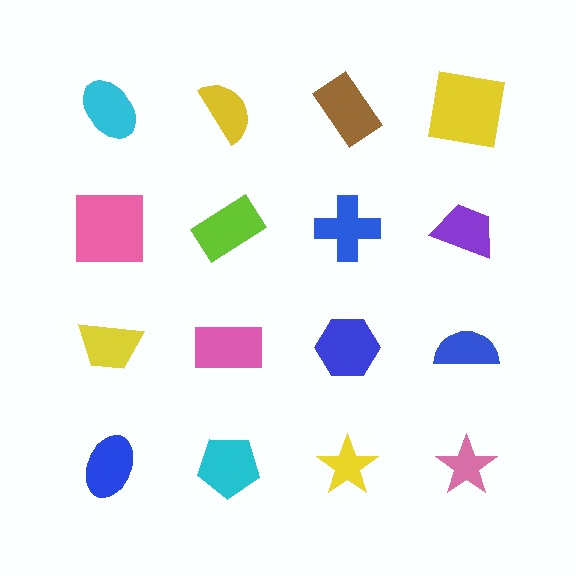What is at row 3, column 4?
A blue semicircle.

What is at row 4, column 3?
A yellow star.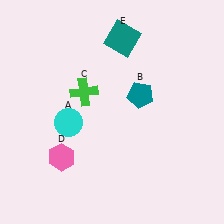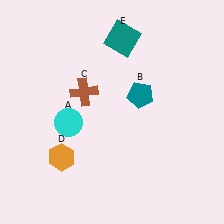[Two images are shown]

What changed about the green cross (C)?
In Image 1, C is green. In Image 2, it changed to brown.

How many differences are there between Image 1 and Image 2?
There are 2 differences between the two images.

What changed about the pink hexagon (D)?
In Image 1, D is pink. In Image 2, it changed to orange.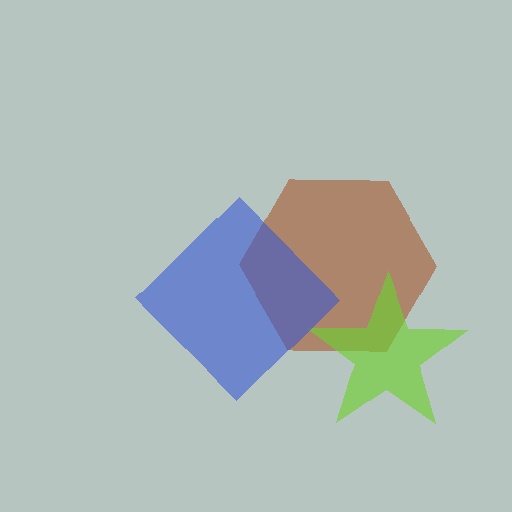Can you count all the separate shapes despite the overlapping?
Yes, there are 3 separate shapes.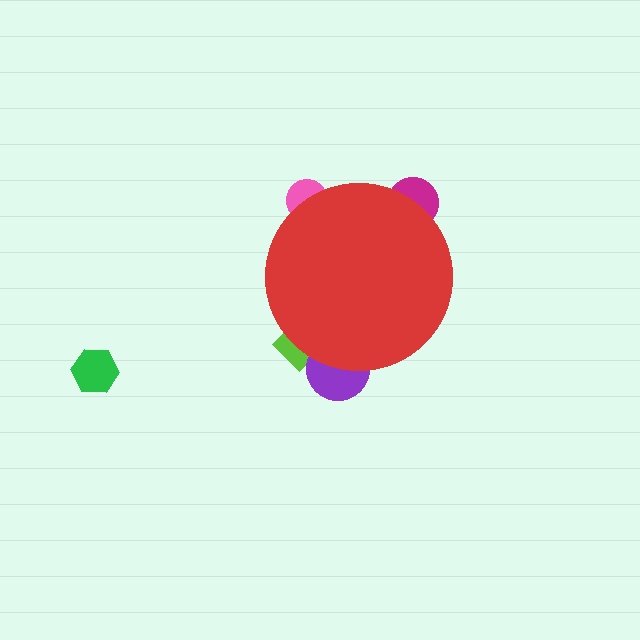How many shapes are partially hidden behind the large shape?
4 shapes are partially hidden.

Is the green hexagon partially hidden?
No, the green hexagon is fully visible.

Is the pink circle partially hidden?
Yes, the pink circle is partially hidden behind the red circle.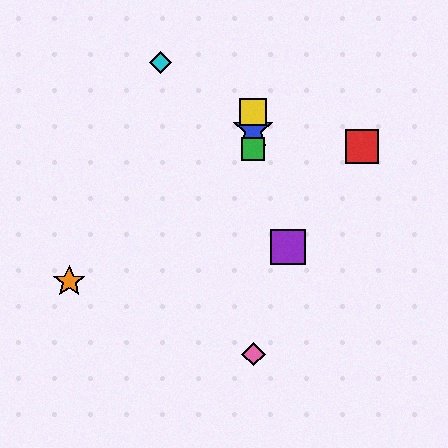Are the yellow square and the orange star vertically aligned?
No, the yellow square is at x≈253 and the orange star is at x≈69.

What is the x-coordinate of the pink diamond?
The pink diamond is at x≈253.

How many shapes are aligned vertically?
4 shapes (the blue star, the green square, the yellow square, the pink diamond) are aligned vertically.